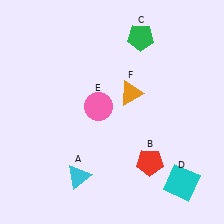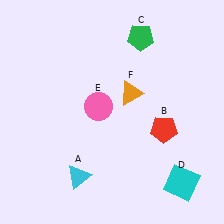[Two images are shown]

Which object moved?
The red pentagon (B) moved up.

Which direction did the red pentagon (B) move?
The red pentagon (B) moved up.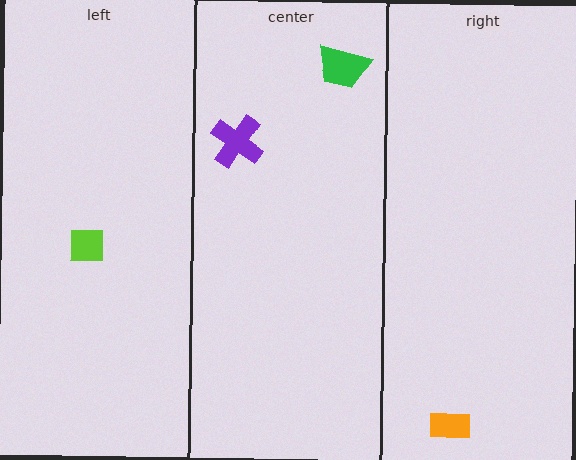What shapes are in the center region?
The green trapezoid, the purple cross.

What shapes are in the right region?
The orange rectangle.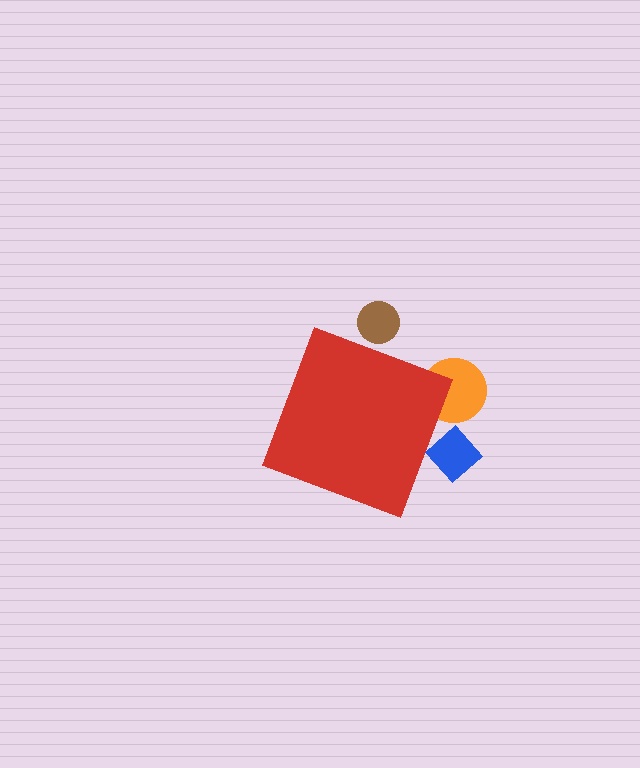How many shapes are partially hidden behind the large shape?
3 shapes are partially hidden.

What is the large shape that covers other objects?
A red diamond.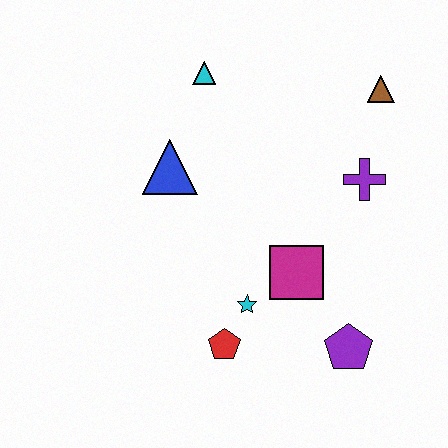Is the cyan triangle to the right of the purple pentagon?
No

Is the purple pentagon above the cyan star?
No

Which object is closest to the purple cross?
The brown triangle is closest to the purple cross.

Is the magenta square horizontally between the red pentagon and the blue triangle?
No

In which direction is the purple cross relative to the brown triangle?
The purple cross is below the brown triangle.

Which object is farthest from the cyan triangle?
The purple pentagon is farthest from the cyan triangle.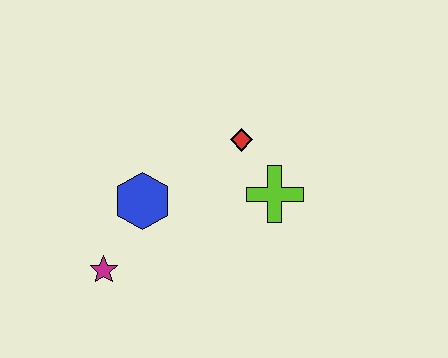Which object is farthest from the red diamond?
The magenta star is farthest from the red diamond.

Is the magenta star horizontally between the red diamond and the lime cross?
No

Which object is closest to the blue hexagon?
The magenta star is closest to the blue hexagon.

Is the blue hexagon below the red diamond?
Yes